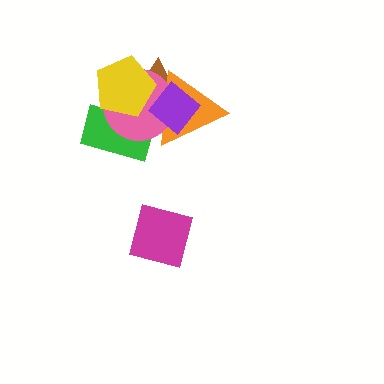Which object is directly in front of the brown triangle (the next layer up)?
The orange triangle is directly in front of the brown triangle.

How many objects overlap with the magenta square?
0 objects overlap with the magenta square.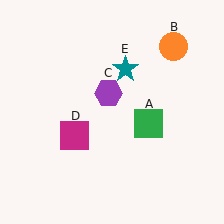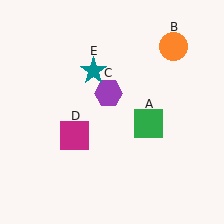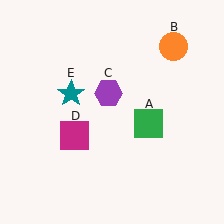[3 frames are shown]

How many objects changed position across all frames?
1 object changed position: teal star (object E).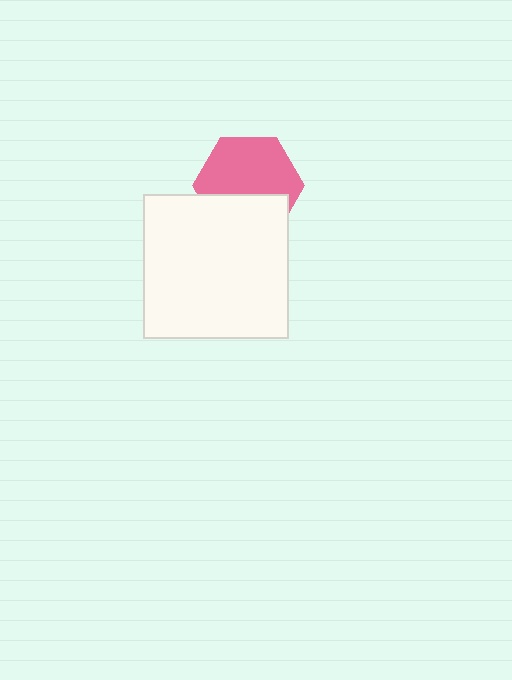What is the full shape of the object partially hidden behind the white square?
The partially hidden object is a pink hexagon.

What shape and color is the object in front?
The object in front is a white square.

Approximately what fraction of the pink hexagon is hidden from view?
Roughly 39% of the pink hexagon is hidden behind the white square.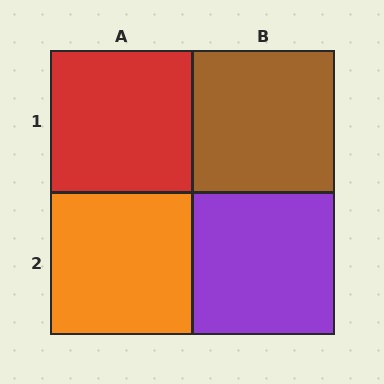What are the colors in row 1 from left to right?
Red, brown.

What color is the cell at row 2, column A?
Orange.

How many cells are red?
1 cell is red.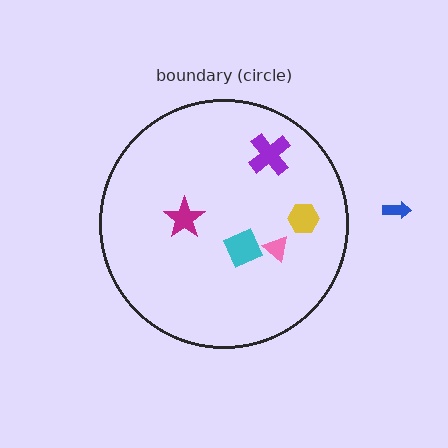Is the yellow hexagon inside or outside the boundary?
Inside.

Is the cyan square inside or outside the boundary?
Inside.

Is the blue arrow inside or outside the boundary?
Outside.